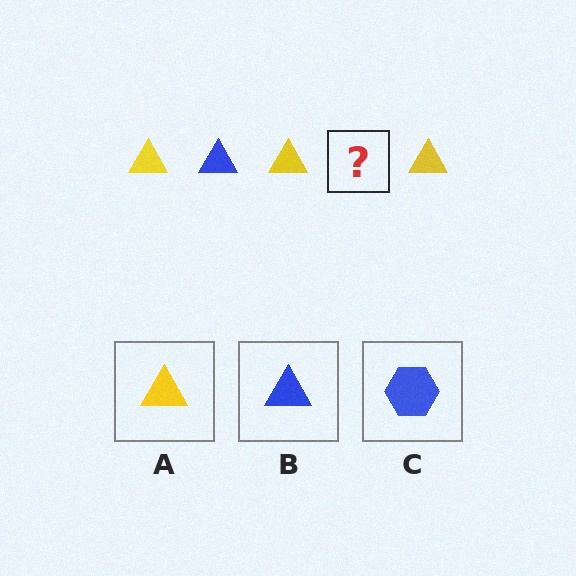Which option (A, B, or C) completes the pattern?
B.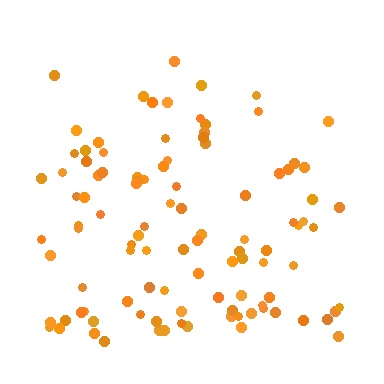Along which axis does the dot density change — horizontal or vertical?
Vertical.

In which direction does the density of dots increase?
From top to bottom, with the bottom side densest.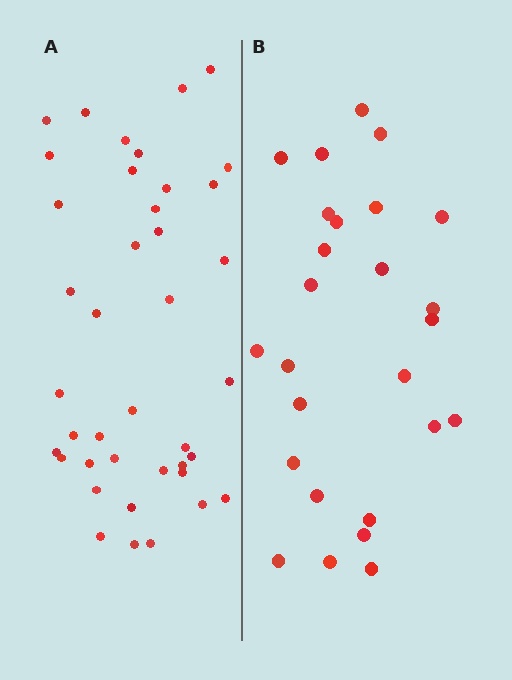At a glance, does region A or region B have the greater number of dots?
Region A (the left region) has more dots.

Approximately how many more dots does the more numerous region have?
Region A has approximately 15 more dots than region B.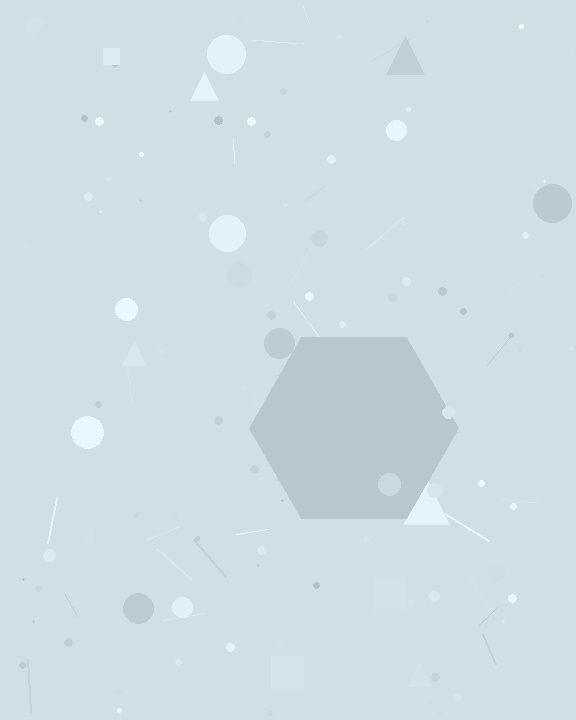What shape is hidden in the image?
A hexagon is hidden in the image.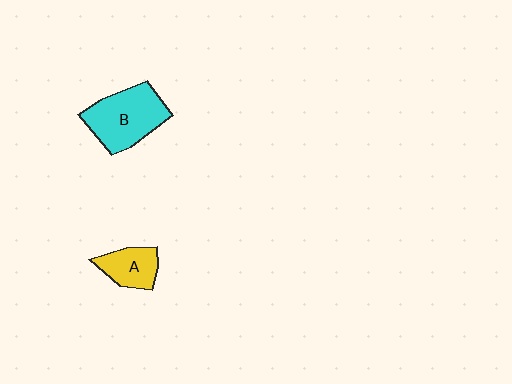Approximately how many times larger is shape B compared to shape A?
Approximately 1.9 times.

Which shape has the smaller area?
Shape A (yellow).